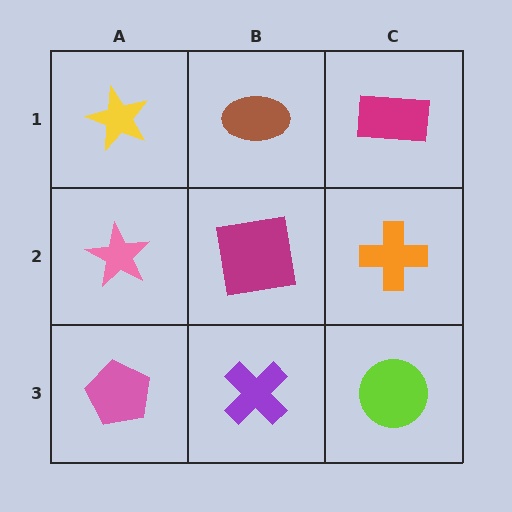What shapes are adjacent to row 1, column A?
A pink star (row 2, column A), a brown ellipse (row 1, column B).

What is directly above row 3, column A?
A pink star.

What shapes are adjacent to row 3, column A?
A pink star (row 2, column A), a purple cross (row 3, column B).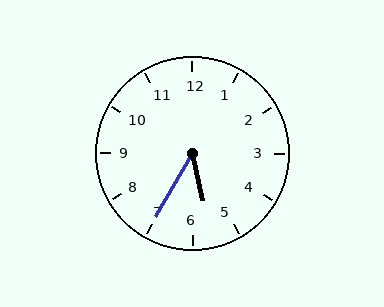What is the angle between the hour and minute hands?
Approximately 42 degrees.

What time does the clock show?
5:35.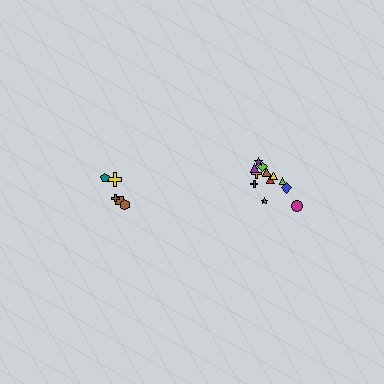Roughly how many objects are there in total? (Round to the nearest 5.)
Roughly 15 objects in total.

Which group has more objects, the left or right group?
The right group.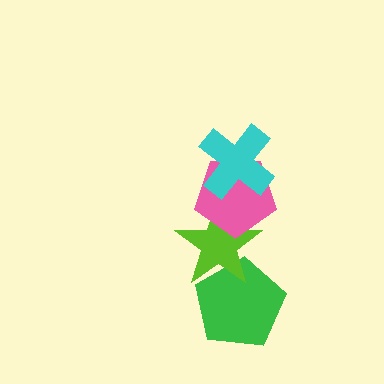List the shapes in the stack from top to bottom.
From top to bottom: the cyan cross, the pink pentagon, the lime star, the green pentagon.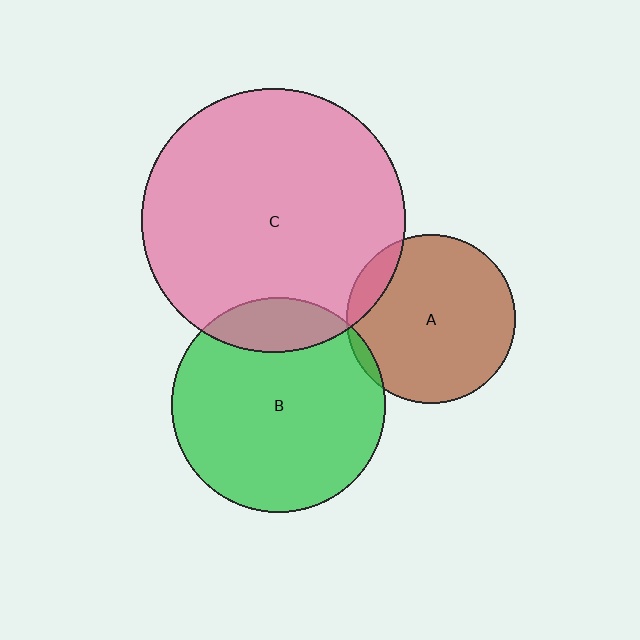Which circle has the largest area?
Circle C (pink).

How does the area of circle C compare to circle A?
Approximately 2.4 times.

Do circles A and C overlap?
Yes.